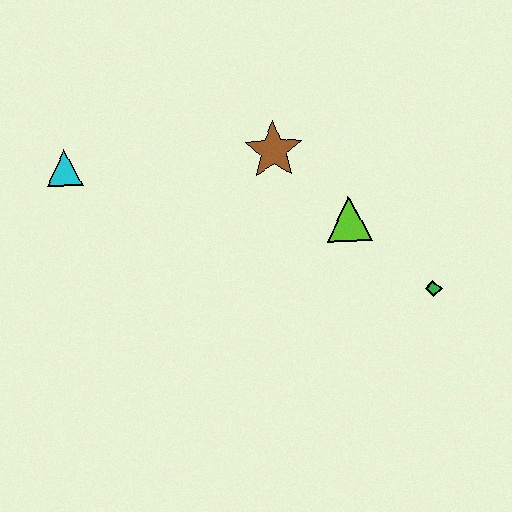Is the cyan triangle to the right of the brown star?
No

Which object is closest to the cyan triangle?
The brown star is closest to the cyan triangle.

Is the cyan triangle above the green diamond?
Yes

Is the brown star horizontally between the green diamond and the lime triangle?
No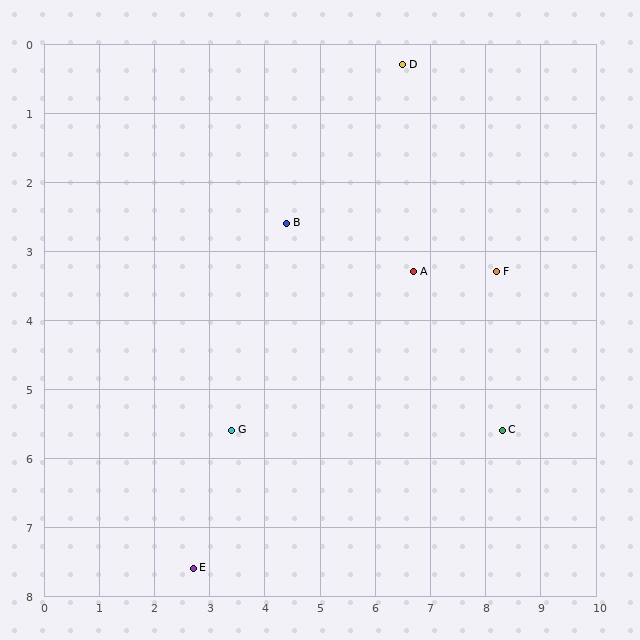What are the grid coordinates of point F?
Point F is at approximately (8.2, 3.3).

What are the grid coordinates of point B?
Point B is at approximately (4.4, 2.6).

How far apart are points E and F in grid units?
Points E and F are about 7.0 grid units apart.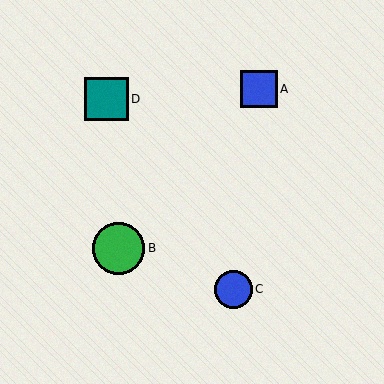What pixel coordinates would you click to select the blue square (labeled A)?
Click at (259, 89) to select the blue square A.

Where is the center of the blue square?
The center of the blue square is at (259, 89).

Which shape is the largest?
The green circle (labeled B) is the largest.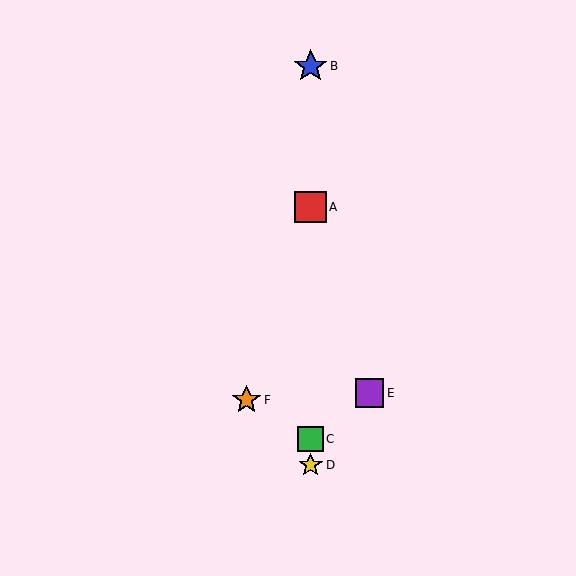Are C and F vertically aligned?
No, C is at x≈311 and F is at x≈247.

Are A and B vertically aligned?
Yes, both are at x≈311.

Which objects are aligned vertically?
Objects A, B, C, D are aligned vertically.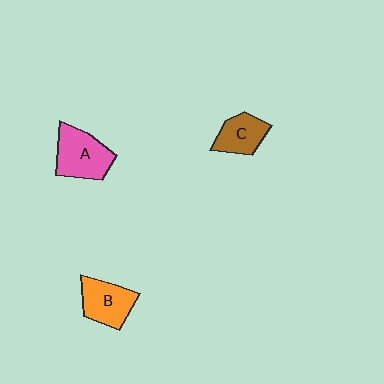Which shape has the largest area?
Shape A (pink).